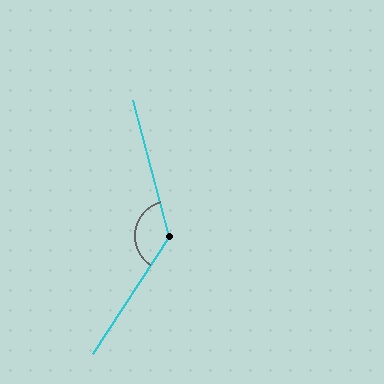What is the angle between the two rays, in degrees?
Approximately 132 degrees.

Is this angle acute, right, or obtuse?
It is obtuse.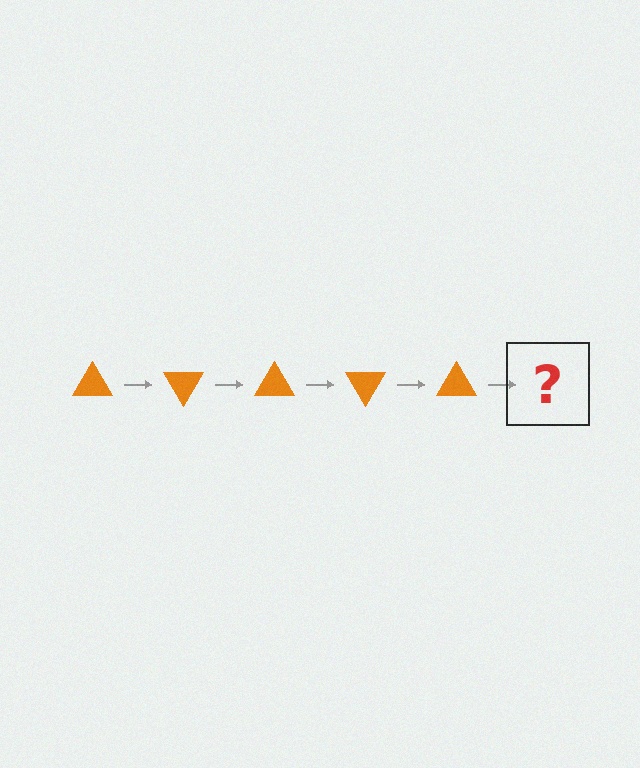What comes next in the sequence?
The next element should be an orange triangle rotated 300 degrees.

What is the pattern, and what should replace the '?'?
The pattern is that the triangle rotates 60 degrees each step. The '?' should be an orange triangle rotated 300 degrees.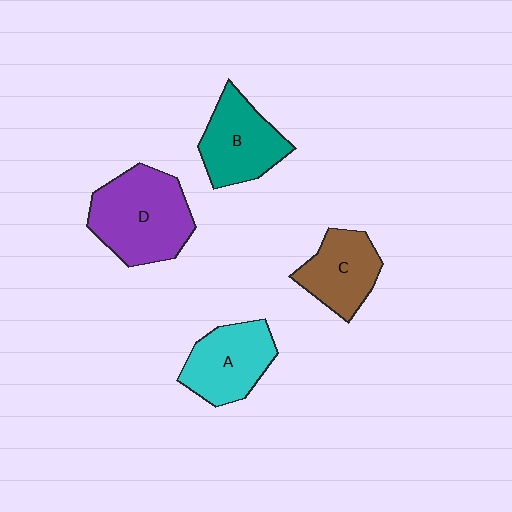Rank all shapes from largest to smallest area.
From largest to smallest: D (purple), B (teal), A (cyan), C (brown).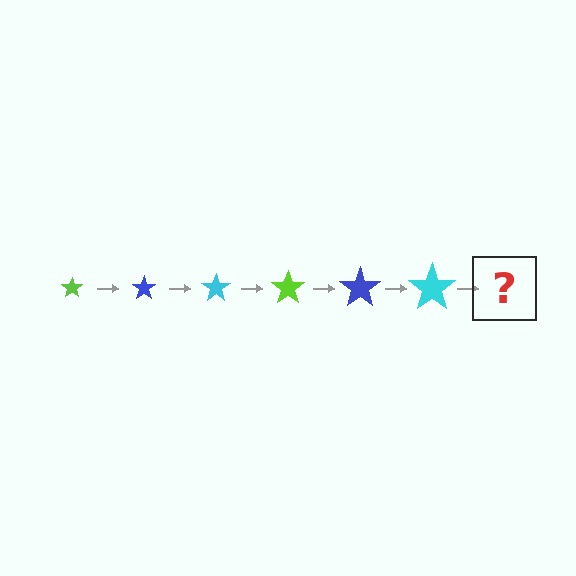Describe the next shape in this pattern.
It should be a lime star, larger than the previous one.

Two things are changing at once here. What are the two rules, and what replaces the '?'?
The two rules are that the star grows larger each step and the color cycles through lime, blue, and cyan. The '?' should be a lime star, larger than the previous one.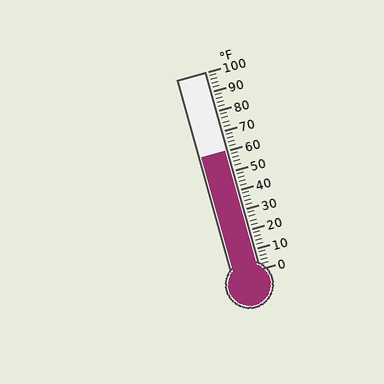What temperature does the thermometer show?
The thermometer shows approximately 60°F.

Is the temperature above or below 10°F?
The temperature is above 10°F.